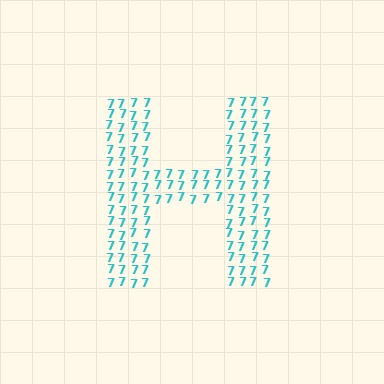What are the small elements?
The small elements are digit 7's.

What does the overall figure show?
The overall figure shows the letter H.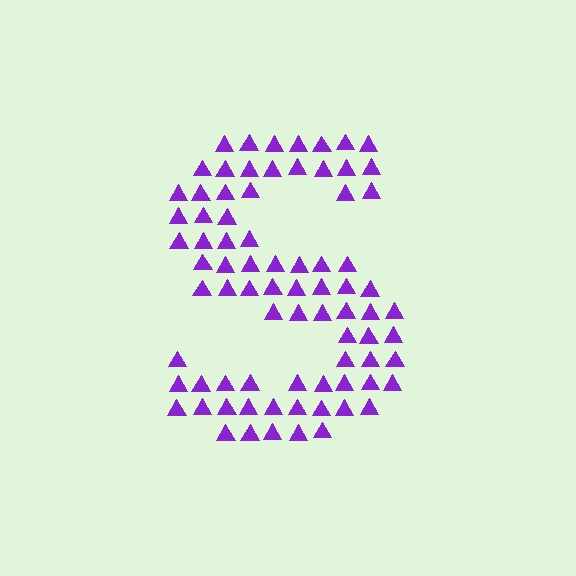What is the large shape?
The large shape is the letter S.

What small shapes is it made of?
It is made of small triangles.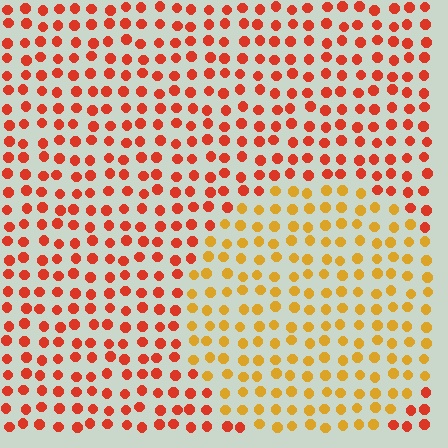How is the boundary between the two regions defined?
The boundary is defined purely by a slight shift in hue (about 36 degrees). Spacing, size, and orientation are identical on both sides.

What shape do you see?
I see a circle.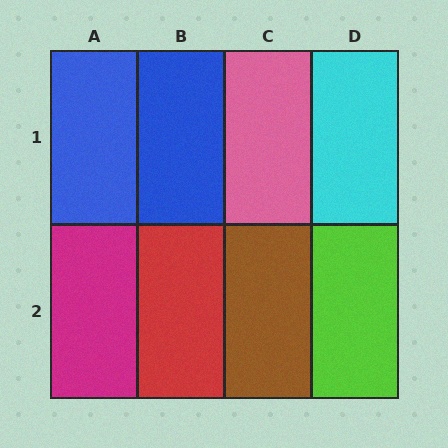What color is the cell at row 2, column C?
Brown.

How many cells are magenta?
1 cell is magenta.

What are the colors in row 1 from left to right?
Blue, blue, pink, cyan.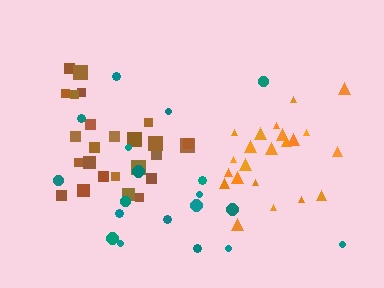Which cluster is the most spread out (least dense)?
Teal.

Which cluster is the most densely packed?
Orange.